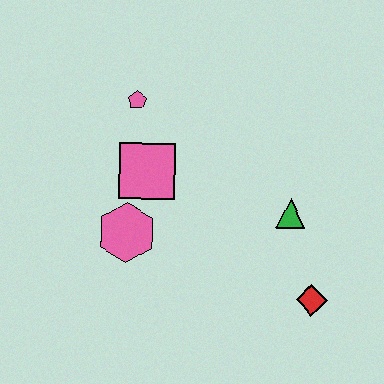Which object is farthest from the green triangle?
The pink pentagon is farthest from the green triangle.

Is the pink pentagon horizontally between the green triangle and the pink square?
No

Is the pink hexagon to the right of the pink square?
No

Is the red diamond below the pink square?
Yes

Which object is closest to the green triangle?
The red diamond is closest to the green triangle.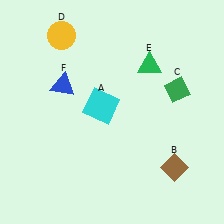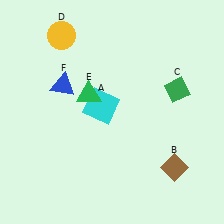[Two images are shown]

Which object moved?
The green triangle (E) moved left.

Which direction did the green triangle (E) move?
The green triangle (E) moved left.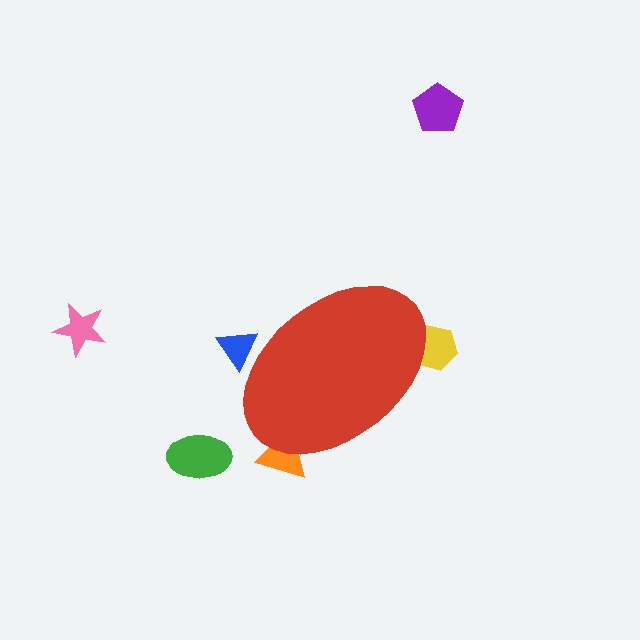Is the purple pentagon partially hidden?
No, the purple pentagon is fully visible.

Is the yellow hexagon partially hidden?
Yes, the yellow hexagon is partially hidden behind the red ellipse.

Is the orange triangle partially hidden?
Yes, the orange triangle is partially hidden behind the red ellipse.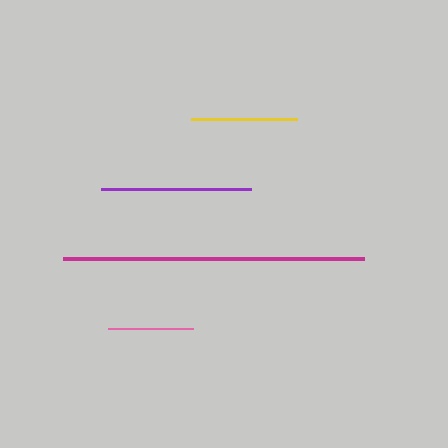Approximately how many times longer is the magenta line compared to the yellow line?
The magenta line is approximately 2.8 times the length of the yellow line.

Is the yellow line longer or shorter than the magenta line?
The magenta line is longer than the yellow line.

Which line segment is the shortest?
The pink line is the shortest at approximately 85 pixels.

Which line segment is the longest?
The magenta line is the longest at approximately 301 pixels.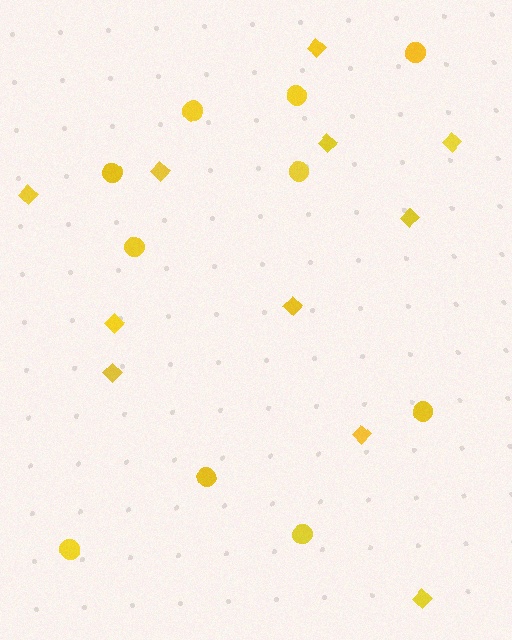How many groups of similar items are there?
There are 2 groups: one group of circles (10) and one group of diamonds (11).